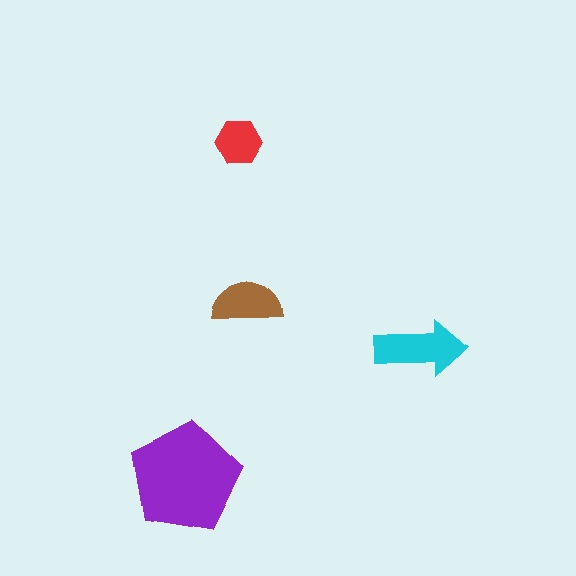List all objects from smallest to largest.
The red hexagon, the brown semicircle, the cyan arrow, the purple pentagon.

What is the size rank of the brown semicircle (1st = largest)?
3rd.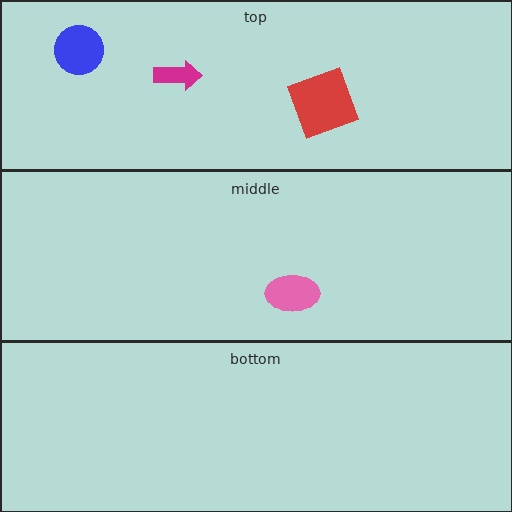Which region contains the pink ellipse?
The middle region.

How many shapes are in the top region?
3.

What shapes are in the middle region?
The pink ellipse.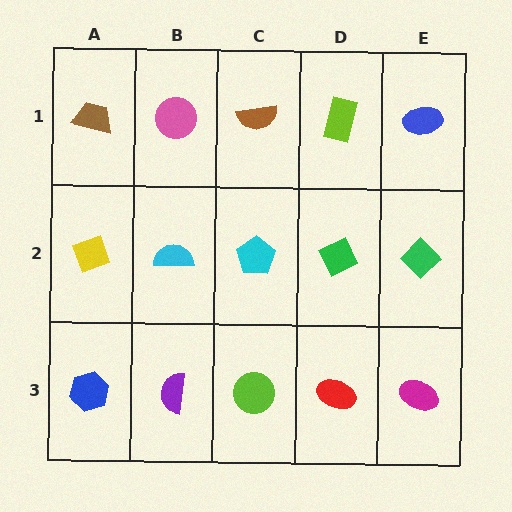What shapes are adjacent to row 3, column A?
A yellow diamond (row 2, column A), a purple semicircle (row 3, column B).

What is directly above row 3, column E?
A green diamond.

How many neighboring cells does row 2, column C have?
4.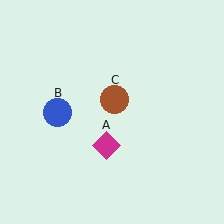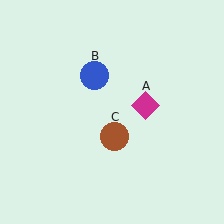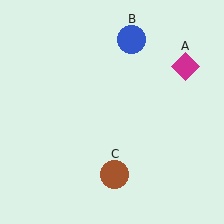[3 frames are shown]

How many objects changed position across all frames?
3 objects changed position: magenta diamond (object A), blue circle (object B), brown circle (object C).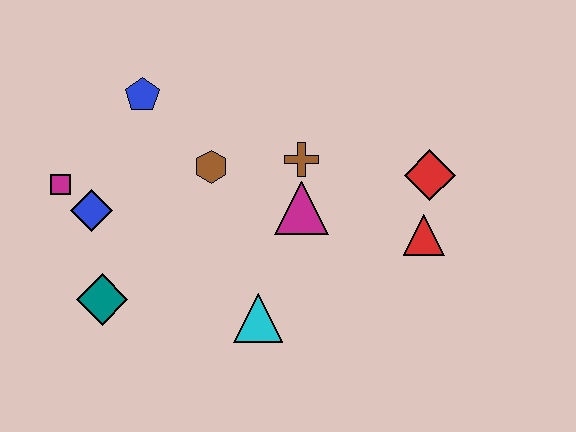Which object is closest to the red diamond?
The red triangle is closest to the red diamond.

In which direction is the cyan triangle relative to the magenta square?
The cyan triangle is to the right of the magenta square.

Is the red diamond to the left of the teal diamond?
No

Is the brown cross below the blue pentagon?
Yes